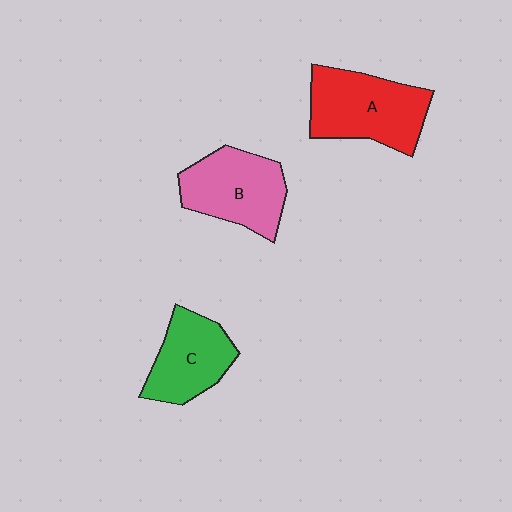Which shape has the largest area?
Shape A (red).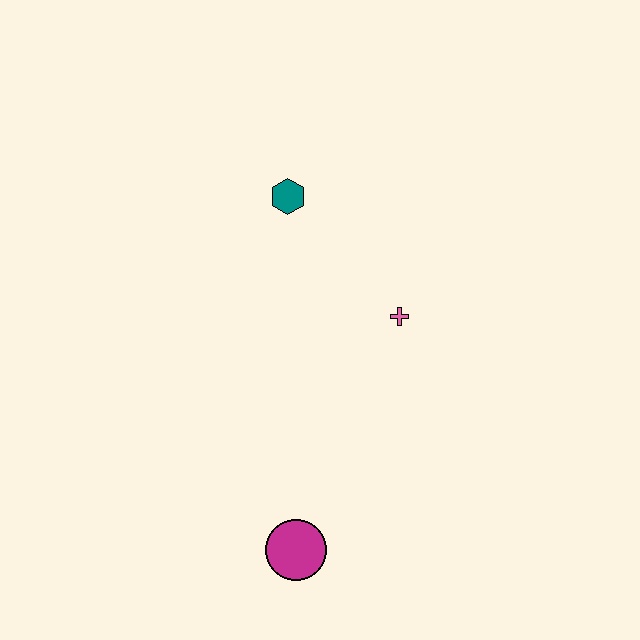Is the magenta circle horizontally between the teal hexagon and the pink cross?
Yes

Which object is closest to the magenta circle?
The pink cross is closest to the magenta circle.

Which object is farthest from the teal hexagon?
The magenta circle is farthest from the teal hexagon.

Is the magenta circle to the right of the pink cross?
No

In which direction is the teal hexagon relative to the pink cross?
The teal hexagon is above the pink cross.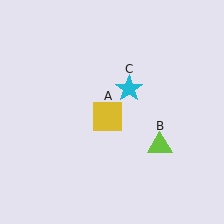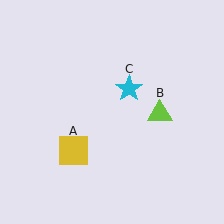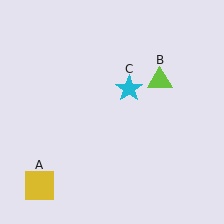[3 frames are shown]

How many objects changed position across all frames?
2 objects changed position: yellow square (object A), lime triangle (object B).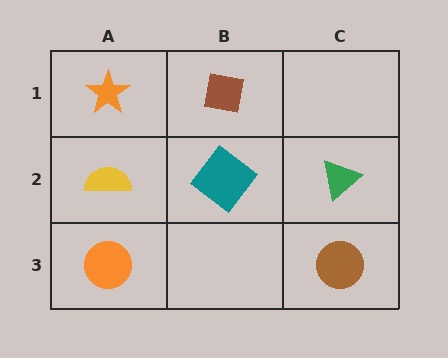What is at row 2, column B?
A teal diamond.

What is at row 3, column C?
A brown circle.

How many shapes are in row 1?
2 shapes.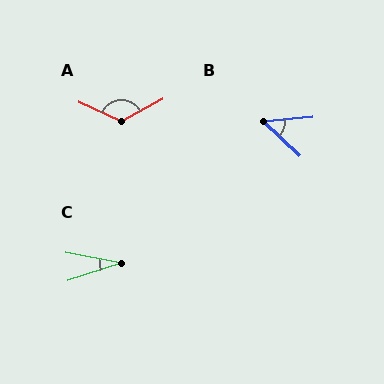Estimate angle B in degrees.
Approximately 49 degrees.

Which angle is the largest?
A, at approximately 127 degrees.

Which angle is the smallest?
C, at approximately 29 degrees.